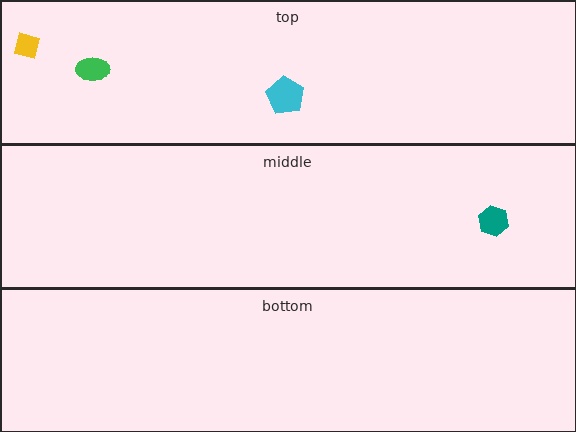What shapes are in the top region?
The yellow square, the green ellipse, the cyan pentagon.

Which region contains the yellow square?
The top region.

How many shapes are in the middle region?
1.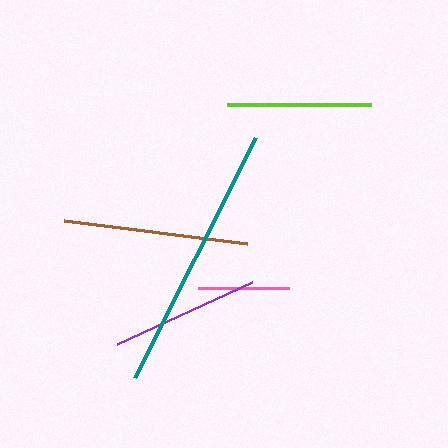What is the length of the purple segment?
The purple segment is approximately 149 pixels long.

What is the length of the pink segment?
The pink segment is approximately 90 pixels long.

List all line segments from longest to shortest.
From longest to shortest: teal, brown, purple, lime, pink.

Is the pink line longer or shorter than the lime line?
The lime line is longer than the pink line.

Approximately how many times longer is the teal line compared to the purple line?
The teal line is approximately 1.8 times the length of the purple line.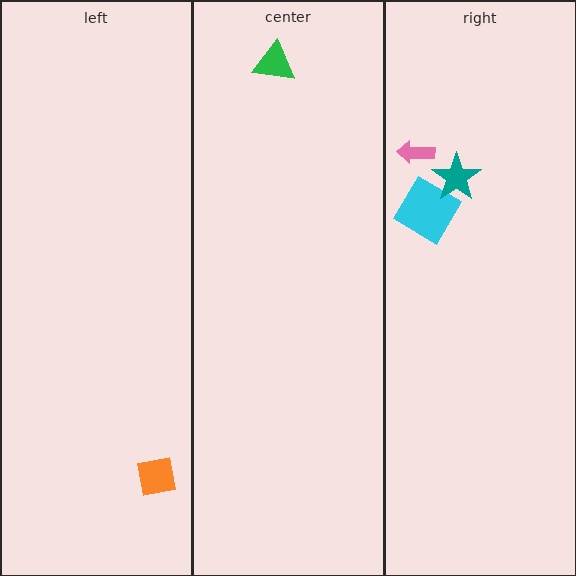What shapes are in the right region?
The cyan diamond, the pink arrow, the teal star.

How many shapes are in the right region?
3.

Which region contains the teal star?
The right region.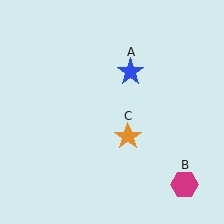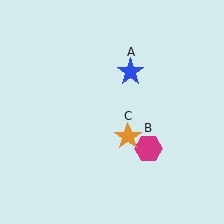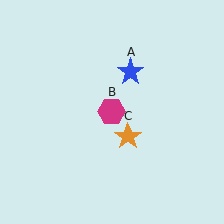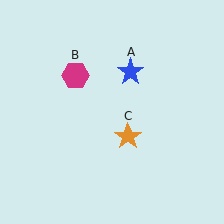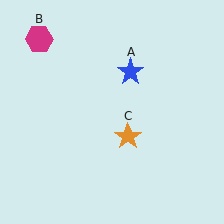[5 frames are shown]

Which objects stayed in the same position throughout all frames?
Blue star (object A) and orange star (object C) remained stationary.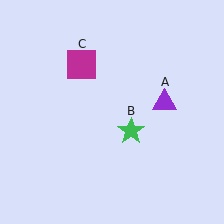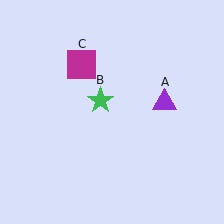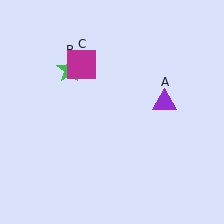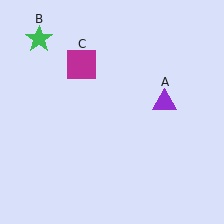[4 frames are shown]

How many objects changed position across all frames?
1 object changed position: green star (object B).